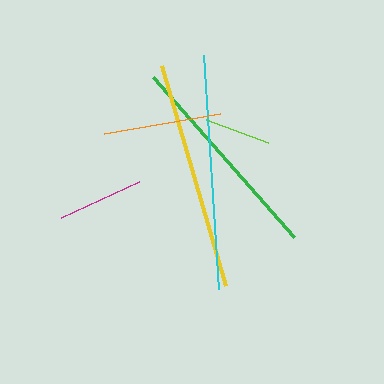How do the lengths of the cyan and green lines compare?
The cyan and green lines are approximately the same length.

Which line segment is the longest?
The cyan line is the longest at approximately 234 pixels.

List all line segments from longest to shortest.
From longest to shortest: cyan, yellow, green, orange, magenta, lime.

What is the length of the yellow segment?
The yellow segment is approximately 230 pixels long.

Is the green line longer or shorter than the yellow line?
The yellow line is longer than the green line.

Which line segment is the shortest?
The lime line is the shortest at approximately 66 pixels.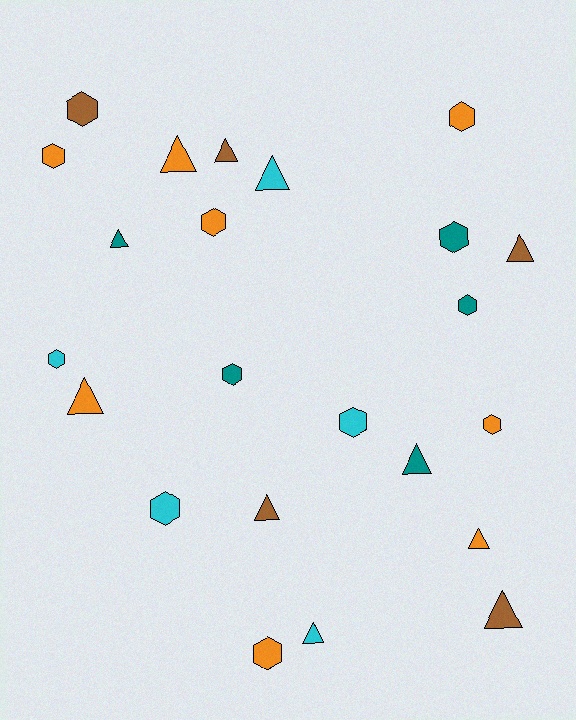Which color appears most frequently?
Orange, with 8 objects.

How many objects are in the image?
There are 23 objects.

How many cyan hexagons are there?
There are 3 cyan hexagons.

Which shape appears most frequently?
Hexagon, with 12 objects.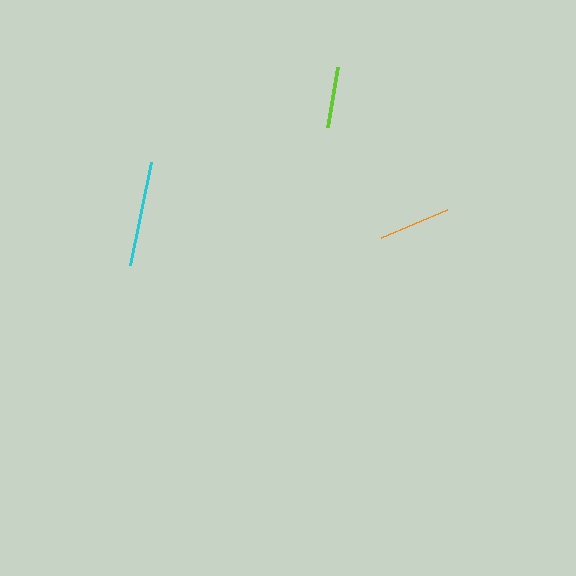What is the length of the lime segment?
The lime segment is approximately 61 pixels long.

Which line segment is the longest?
The cyan line is the longest at approximately 105 pixels.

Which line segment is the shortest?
The lime line is the shortest at approximately 61 pixels.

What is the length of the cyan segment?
The cyan segment is approximately 105 pixels long.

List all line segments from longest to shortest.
From longest to shortest: cyan, orange, lime.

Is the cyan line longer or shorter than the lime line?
The cyan line is longer than the lime line.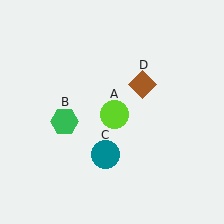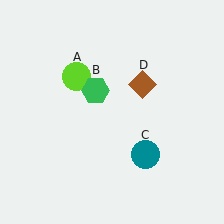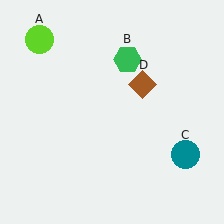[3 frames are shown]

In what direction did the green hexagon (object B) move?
The green hexagon (object B) moved up and to the right.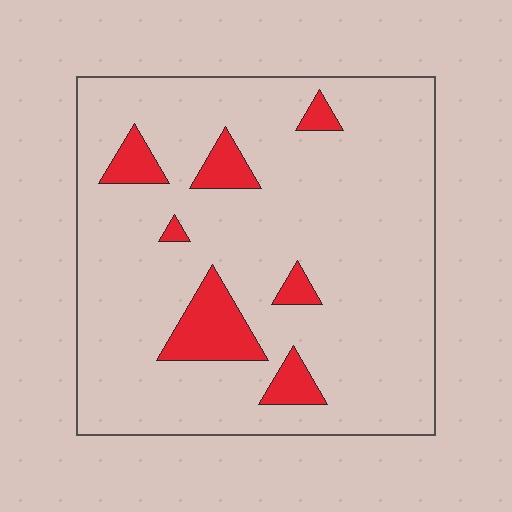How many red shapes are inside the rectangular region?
7.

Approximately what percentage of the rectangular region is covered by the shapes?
Approximately 10%.